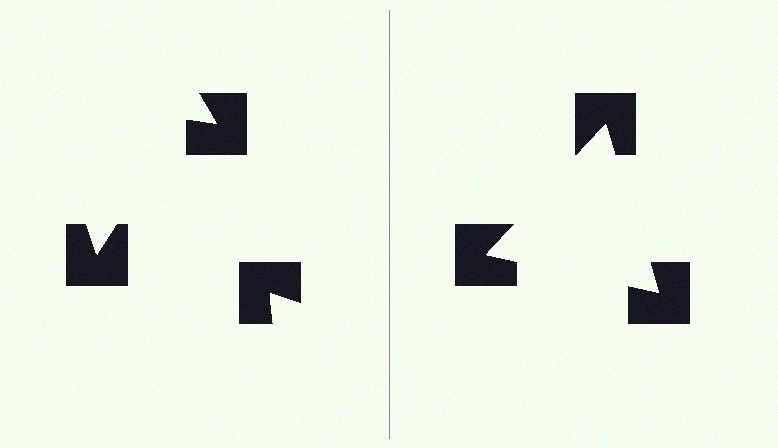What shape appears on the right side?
An illusory triangle.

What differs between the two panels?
The notched squares are positioned identically on both sides; only the wedge orientations differ. On the right they align to a triangle; on the left they are misaligned.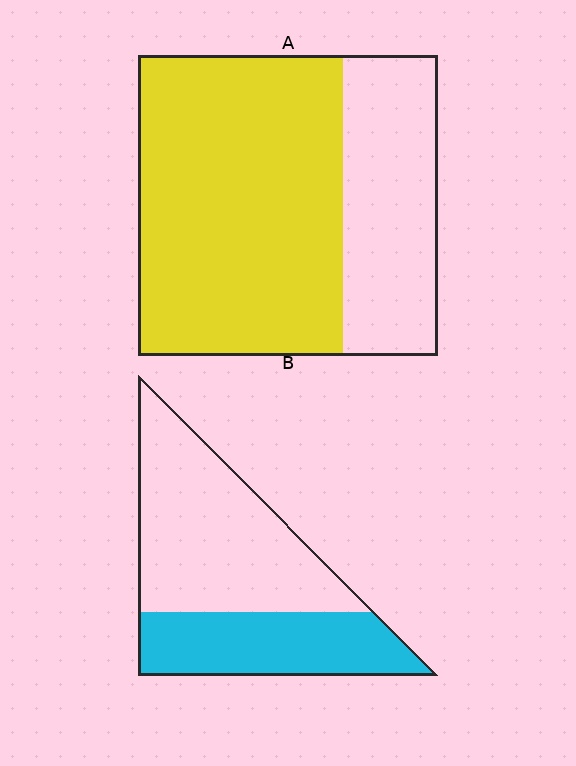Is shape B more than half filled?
No.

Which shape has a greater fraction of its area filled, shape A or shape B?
Shape A.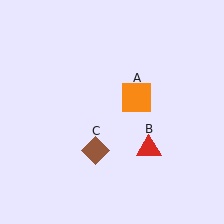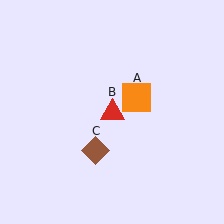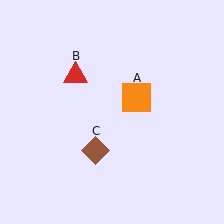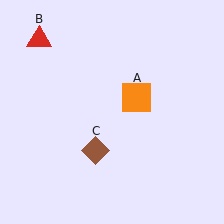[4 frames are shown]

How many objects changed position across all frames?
1 object changed position: red triangle (object B).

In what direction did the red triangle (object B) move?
The red triangle (object B) moved up and to the left.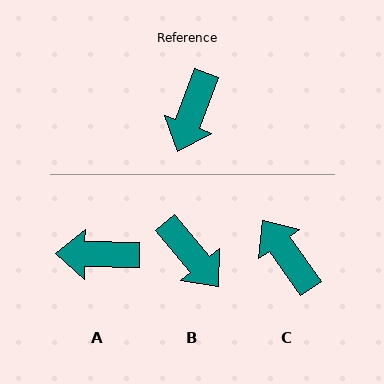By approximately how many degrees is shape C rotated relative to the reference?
Approximately 124 degrees clockwise.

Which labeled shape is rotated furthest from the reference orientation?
C, about 124 degrees away.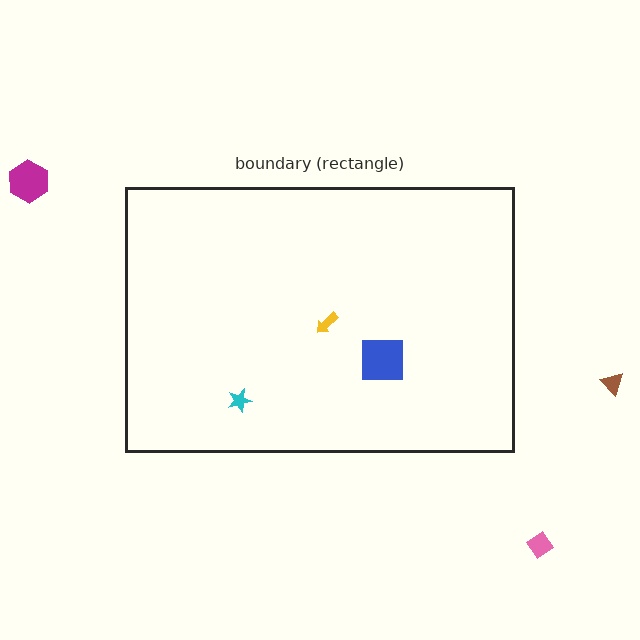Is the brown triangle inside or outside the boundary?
Outside.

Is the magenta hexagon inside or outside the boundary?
Outside.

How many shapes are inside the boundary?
3 inside, 3 outside.